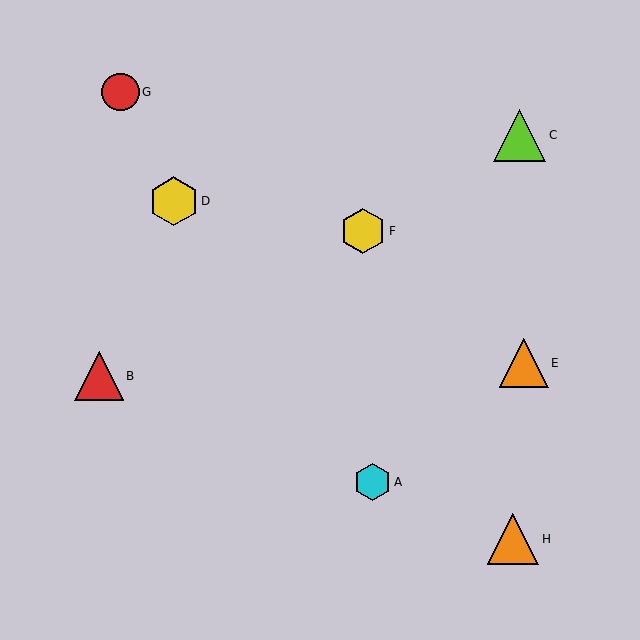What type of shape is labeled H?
Shape H is an orange triangle.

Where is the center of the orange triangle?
The center of the orange triangle is at (513, 539).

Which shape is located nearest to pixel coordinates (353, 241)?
The yellow hexagon (labeled F) at (363, 231) is nearest to that location.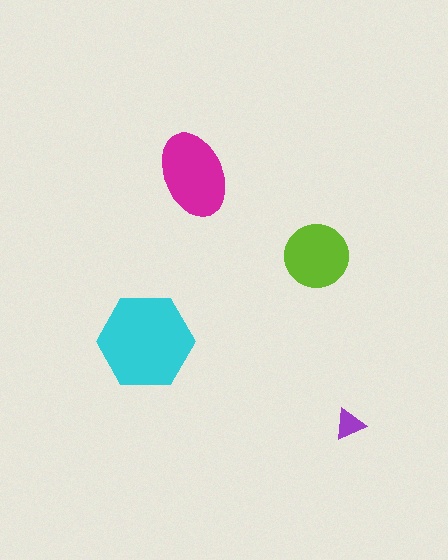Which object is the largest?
The cyan hexagon.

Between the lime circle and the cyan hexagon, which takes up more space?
The cyan hexagon.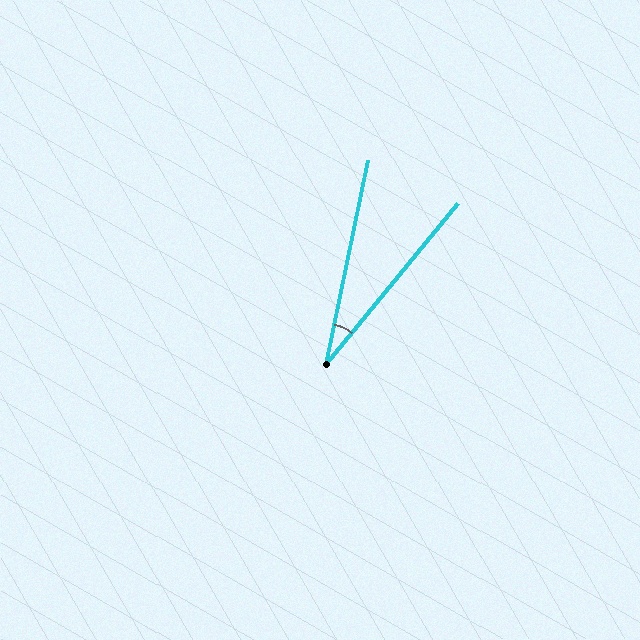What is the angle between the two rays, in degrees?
Approximately 28 degrees.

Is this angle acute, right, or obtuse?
It is acute.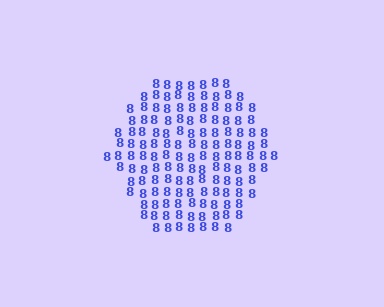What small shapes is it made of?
It is made of small digit 8's.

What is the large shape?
The large shape is a hexagon.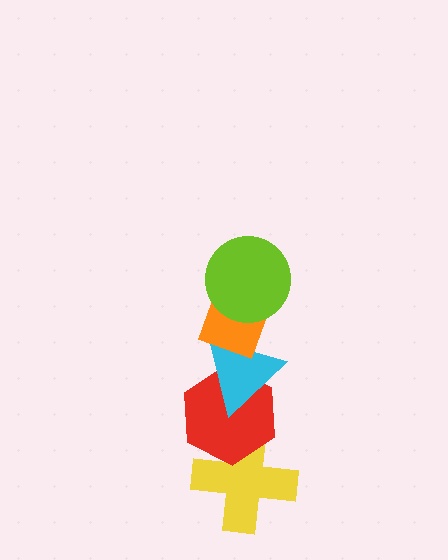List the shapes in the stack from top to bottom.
From top to bottom: the lime circle, the orange rectangle, the cyan triangle, the red hexagon, the yellow cross.